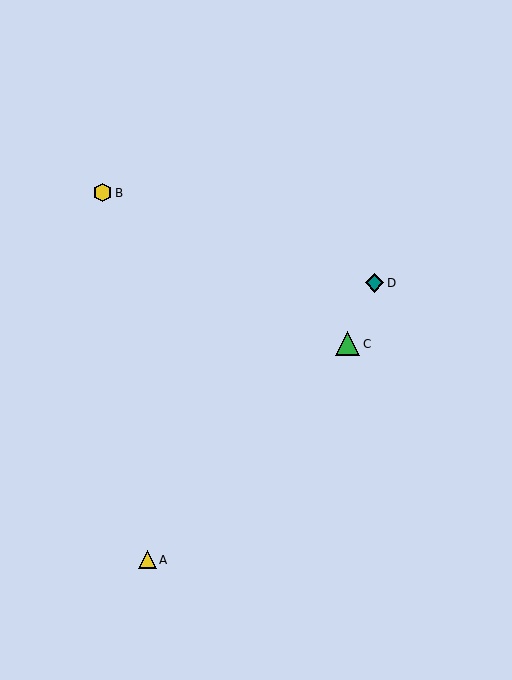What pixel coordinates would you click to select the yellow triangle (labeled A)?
Click at (147, 560) to select the yellow triangle A.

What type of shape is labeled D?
Shape D is a teal diamond.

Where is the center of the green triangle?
The center of the green triangle is at (347, 344).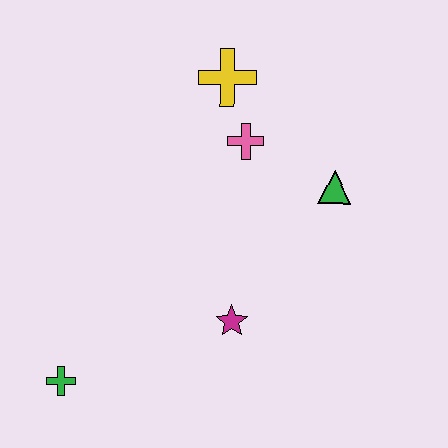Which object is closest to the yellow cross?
The pink cross is closest to the yellow cross.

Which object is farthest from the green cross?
The yellow cross is farthest from the green cross.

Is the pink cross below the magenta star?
No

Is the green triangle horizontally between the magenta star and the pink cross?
No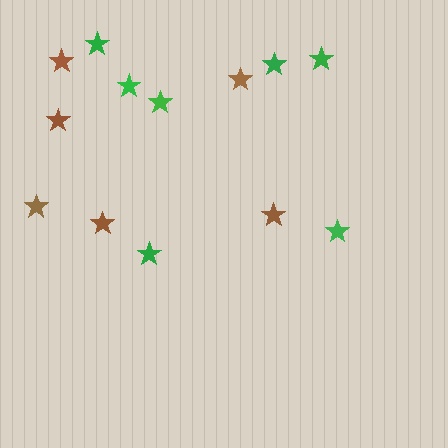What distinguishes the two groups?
There are 2 groups: one group of brown stars (6) and one group of green stars (7).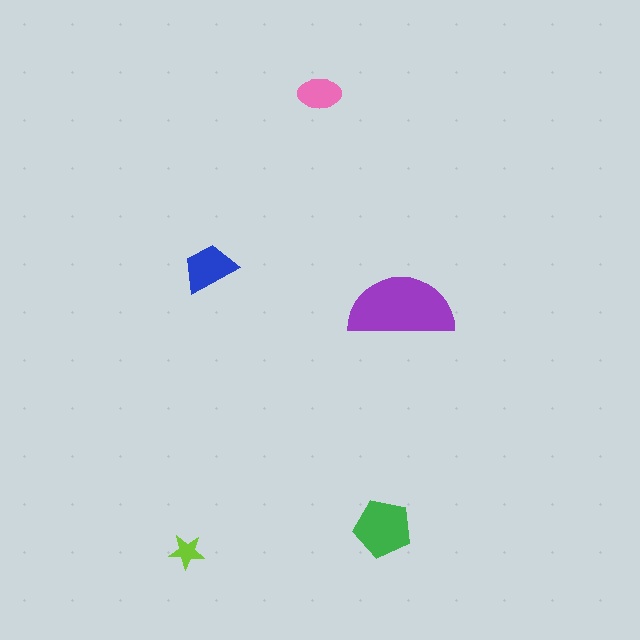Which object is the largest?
The purple semicircle.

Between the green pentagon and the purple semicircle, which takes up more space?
The purple semicircle.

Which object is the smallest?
The lime star.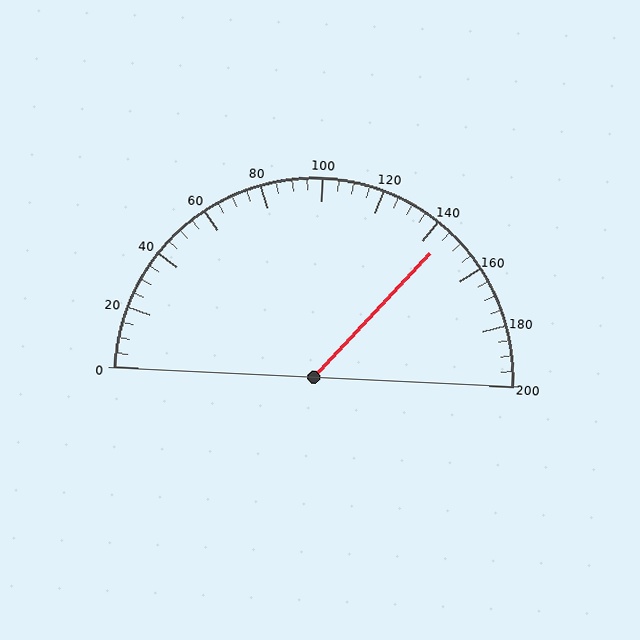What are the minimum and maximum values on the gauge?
The gauge ranges from 0 to 200.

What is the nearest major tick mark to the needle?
The nearest major tick mark is 140.